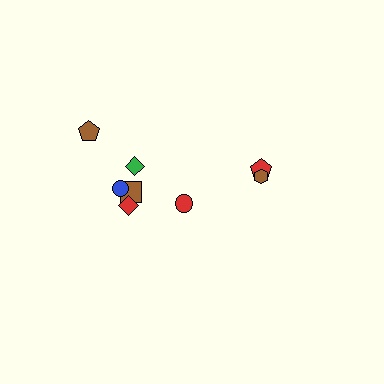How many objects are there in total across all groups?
There are 8 objects.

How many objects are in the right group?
There are 3 objects.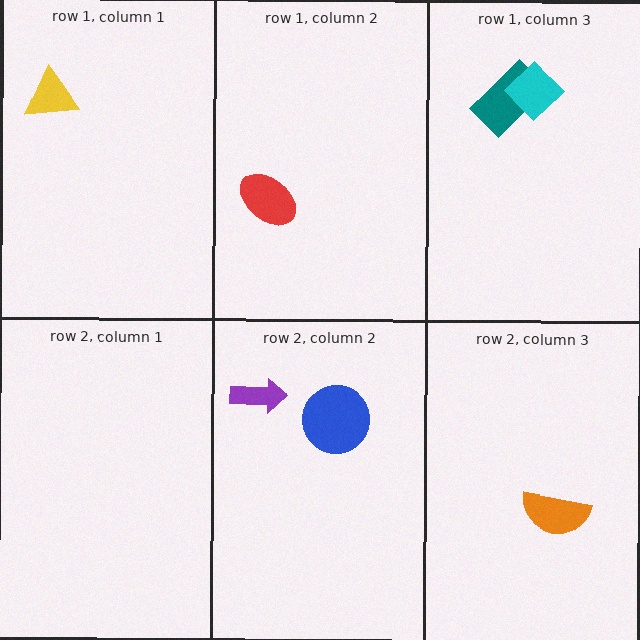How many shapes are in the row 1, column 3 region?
2.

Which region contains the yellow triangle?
The row 1, column 1 region.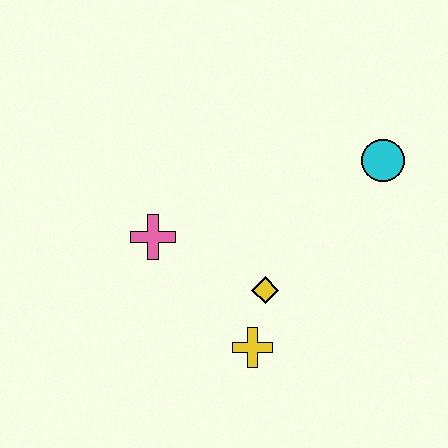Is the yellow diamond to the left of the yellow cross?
No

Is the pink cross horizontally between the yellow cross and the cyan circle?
No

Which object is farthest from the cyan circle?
The pink cross is farthest from the cyan circle.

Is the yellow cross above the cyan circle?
No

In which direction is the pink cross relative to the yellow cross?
The pink cross is above the yellow cross.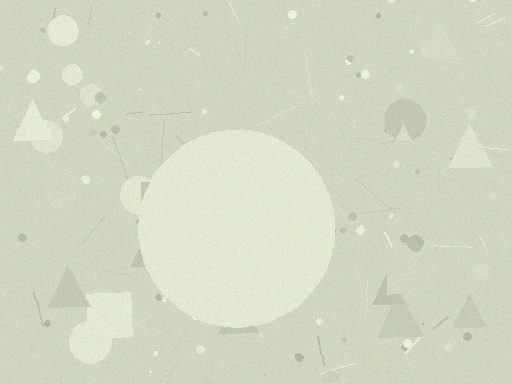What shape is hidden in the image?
A circle is hidden in the image.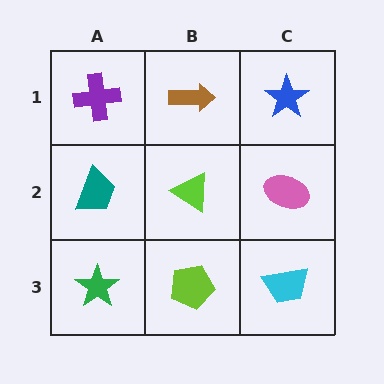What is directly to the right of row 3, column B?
A cyan trapezoid.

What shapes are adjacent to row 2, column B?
A brown arrow (row 1, column B), a lime pentagon (row 3, column B), a teal trapezoid (row 2, column A), a pink ellipse (row 2, column C).